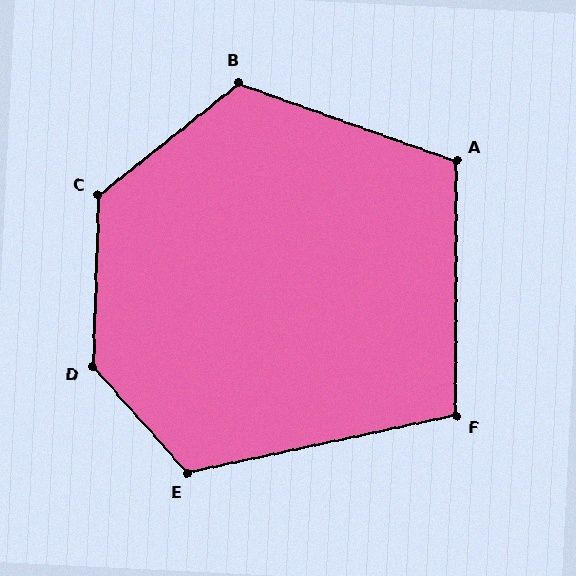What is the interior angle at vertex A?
Approximately 110 degrees (obtuse).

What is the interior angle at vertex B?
Approximately 122 degrees (obtuse).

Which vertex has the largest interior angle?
D, at approximately 136 degrees.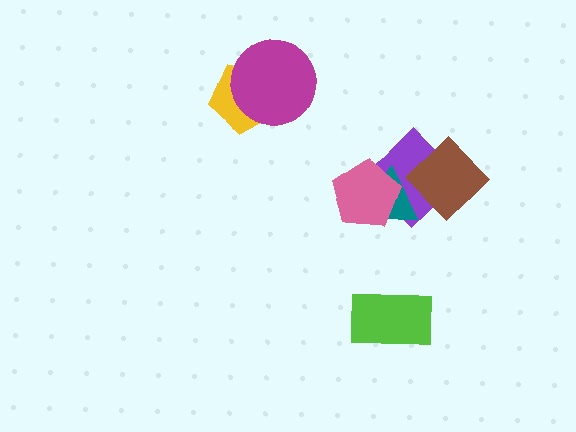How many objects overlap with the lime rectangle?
0 objects overlap with the lime rectangle.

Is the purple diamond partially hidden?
Yes, it is partially covered by another shape.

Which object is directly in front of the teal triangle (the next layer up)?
The pink pentagon is directly in front of the teal triangle.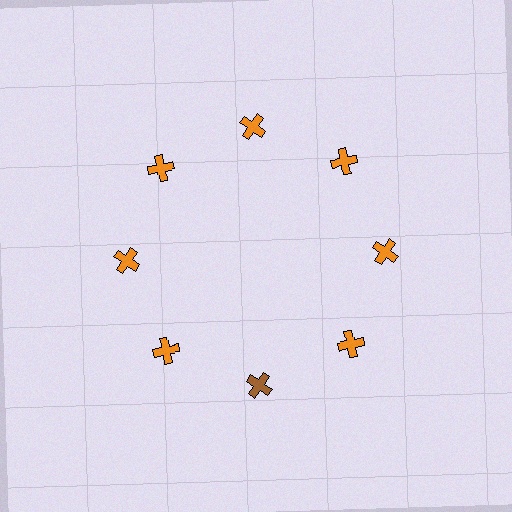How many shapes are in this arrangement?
There are 8 shapes arranged in a ring pattern.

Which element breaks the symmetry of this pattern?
The brown cross at roughly the 6 o'clock position breaks the symmetry. All other shapes are orange crosses.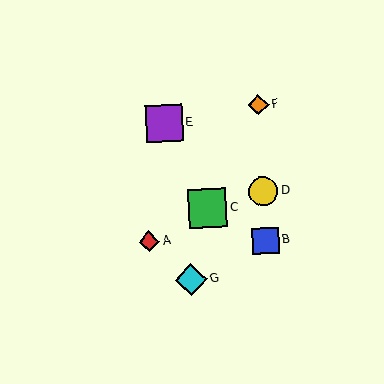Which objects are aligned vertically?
Objects B, D, F are aligned vertically.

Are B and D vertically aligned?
Yes, both are at x≈266.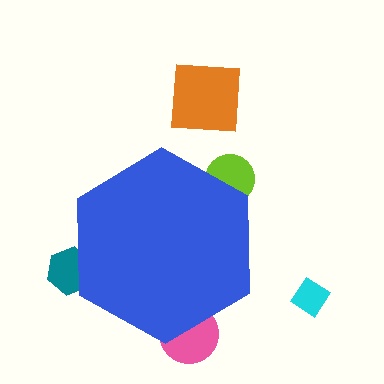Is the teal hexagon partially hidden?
Yes, the teal hexagon is partially hidden behind the blue hexagon.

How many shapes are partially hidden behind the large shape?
3 shapes are partially hidden.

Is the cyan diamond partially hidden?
No, the cyan diamond is fully visible.